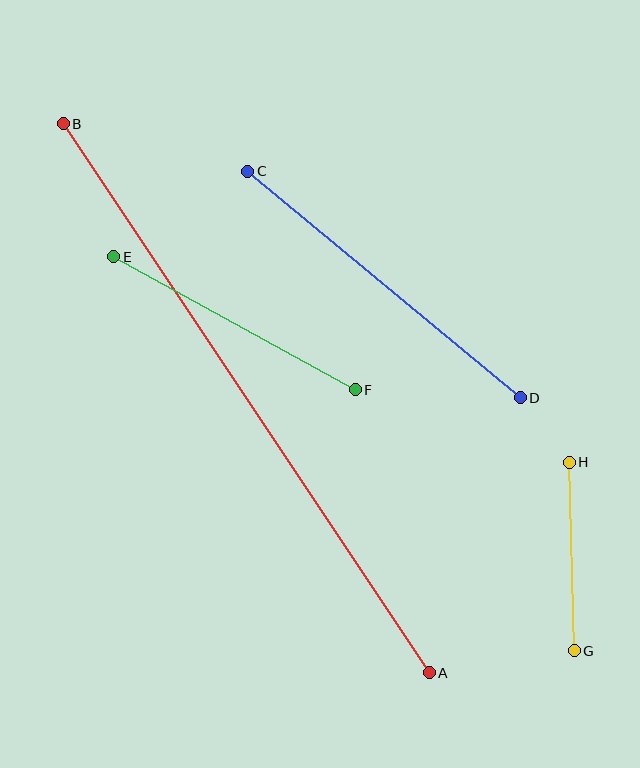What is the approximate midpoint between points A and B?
The midpoint is at approximately (246, 398) pixels.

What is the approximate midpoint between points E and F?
The midpoint is at approximately (235, 323) pixels.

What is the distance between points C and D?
The distance is approximately 354 pixels.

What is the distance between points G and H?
The distance is approximately 188 pixels.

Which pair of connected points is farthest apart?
Points A and B are farthest apart.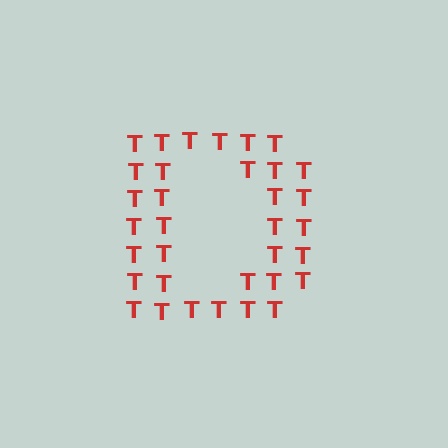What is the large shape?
The large shape is the letter D.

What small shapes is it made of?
It is made of small letter T's.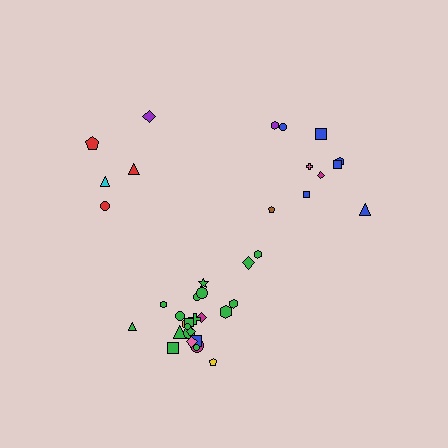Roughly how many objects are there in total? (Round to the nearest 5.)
Roughly 40 objects in total.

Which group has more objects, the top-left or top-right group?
The top-right group.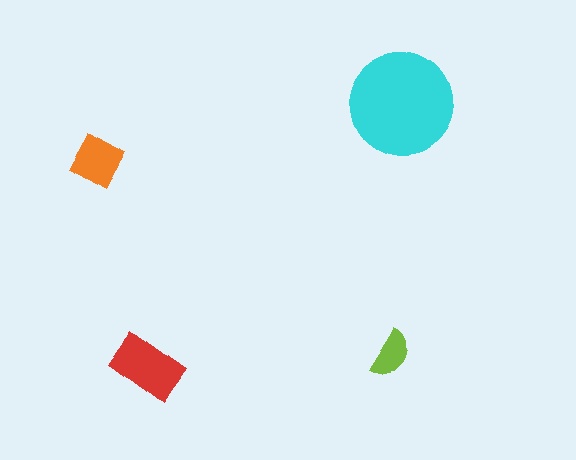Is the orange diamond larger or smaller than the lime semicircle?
Larger.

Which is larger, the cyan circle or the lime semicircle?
The cyan circle.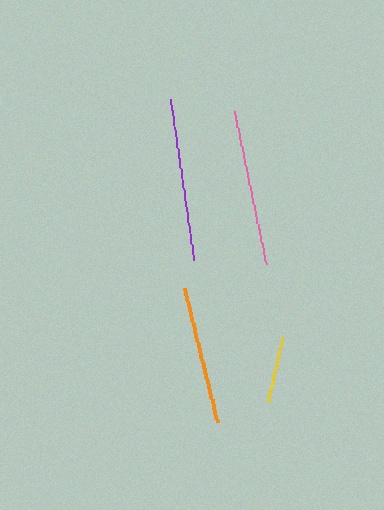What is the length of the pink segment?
The pink segment is approximately 156 pixels long.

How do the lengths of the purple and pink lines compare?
The purple and pink lines are approximately the same length.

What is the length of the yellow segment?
The yellow segment is approximately 66 pixels long.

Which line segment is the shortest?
The yellow line is the shortest at approximately 66 pixels.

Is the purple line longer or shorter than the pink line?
The purple line is longer than the pink line.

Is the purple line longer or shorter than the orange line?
The purple line is longer than the orange line.